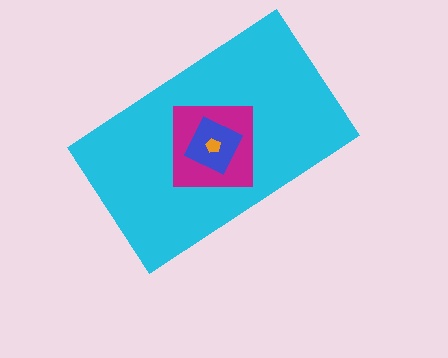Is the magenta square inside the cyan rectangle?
Yes.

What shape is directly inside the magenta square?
The blue diamond.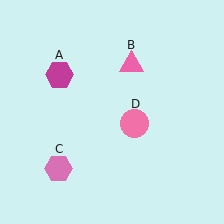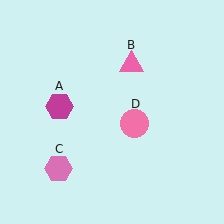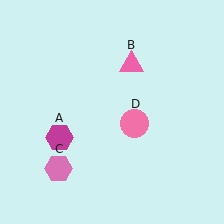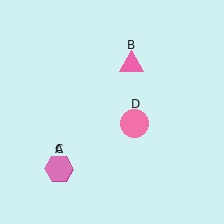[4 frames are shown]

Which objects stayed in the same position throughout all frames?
Pink triangle (object B) and pink hexagon (object C) and pink circle (object D) remained stationary.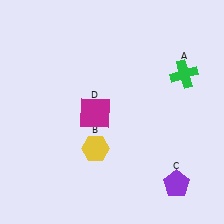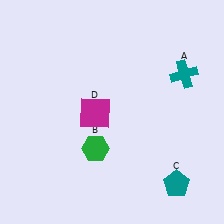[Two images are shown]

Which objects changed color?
A changed from green to teal. B changed from yellow to green. C changed from purple to teal.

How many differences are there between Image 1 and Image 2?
There are 3 differences between the two images.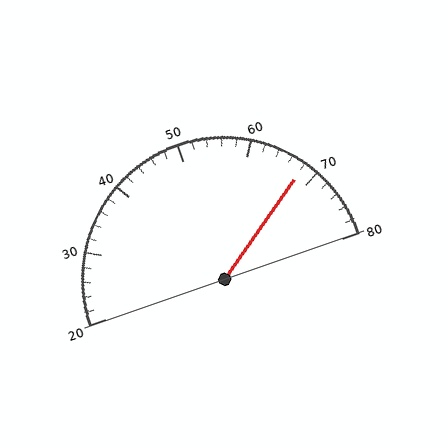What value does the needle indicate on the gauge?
The needle indicates approximately 68.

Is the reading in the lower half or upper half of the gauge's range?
The reading is in the upper half of the range (20 to 80).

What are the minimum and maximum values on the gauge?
The gauge ranges from 20 to 80.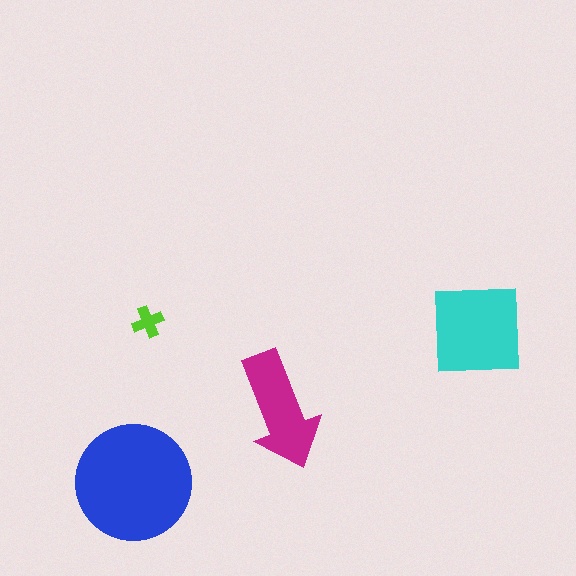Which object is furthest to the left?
The blue circle is leftmost.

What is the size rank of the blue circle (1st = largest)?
1st.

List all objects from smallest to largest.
The lime cross, the magenta arrow, the cyan square, the blue circle.